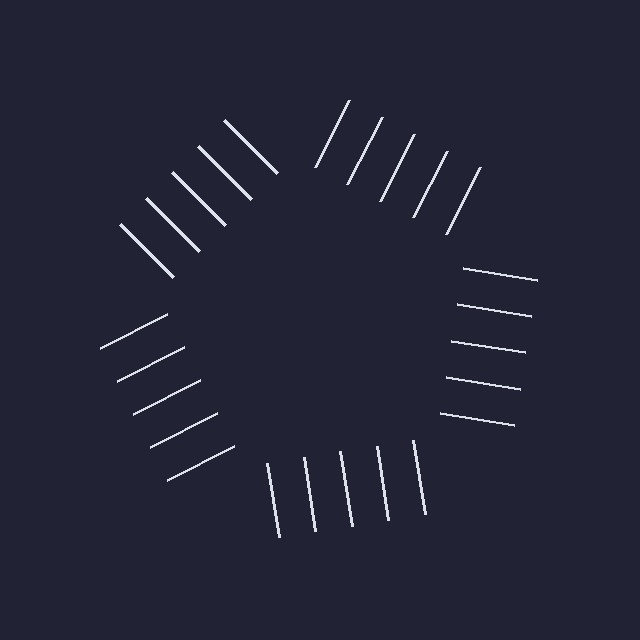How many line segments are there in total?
25 — 5 along each of the 5 edges.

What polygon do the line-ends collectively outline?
An illusory pentagon — the line segments terminate on its edges but no continuous stroke is drawn.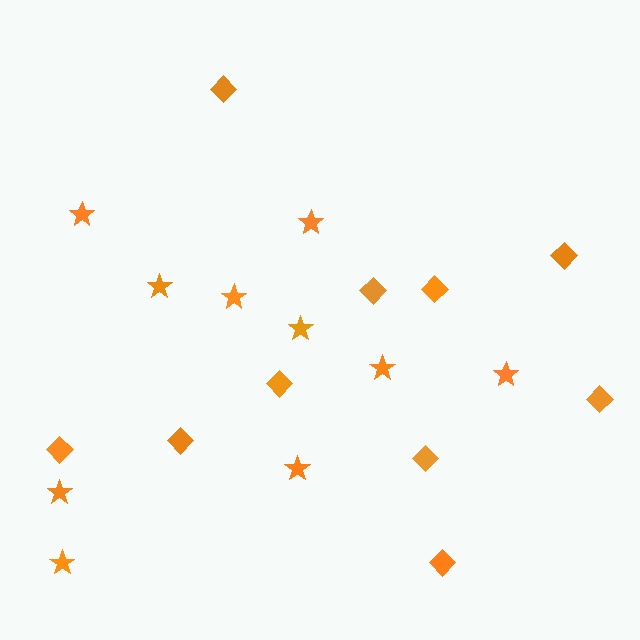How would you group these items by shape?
There are 2 groups: one group of diamonds (10) and one group of stars (10).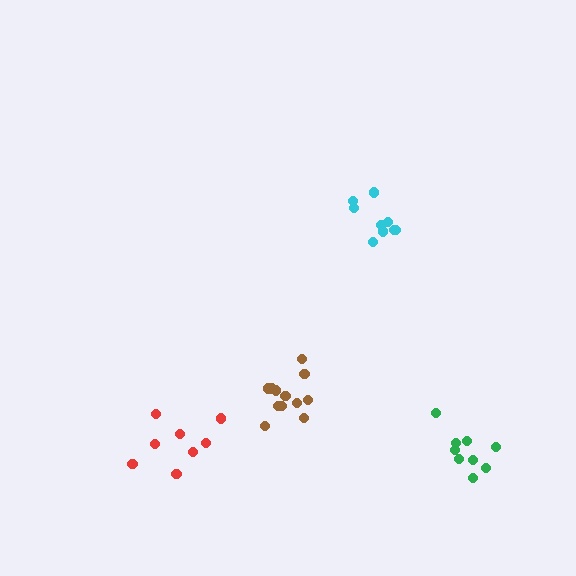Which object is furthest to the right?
The green cluster is rightmost.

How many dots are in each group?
Group 1: 9 dots, Group 2: 9 dots, Group 3: 12 dots, Group 4: 8 dots (38 total).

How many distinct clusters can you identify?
There are 4 distinct clusters.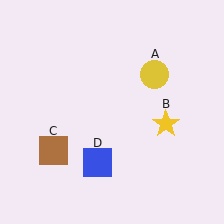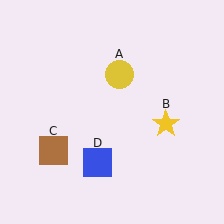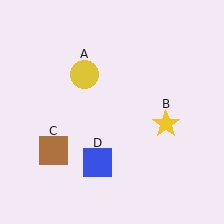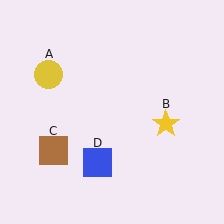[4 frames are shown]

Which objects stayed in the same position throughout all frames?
Yellow star (object B) and brown square (object C) and blue square (object D) remained stationary.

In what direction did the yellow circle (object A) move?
The yellow circle (object A) moved left.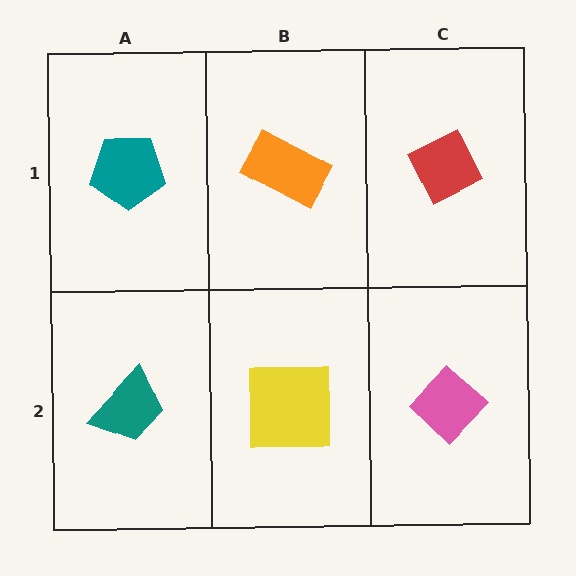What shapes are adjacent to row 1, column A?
A teal trapezoid (row 2, column A), an orange rectangle (row 1, column B).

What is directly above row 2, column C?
A red diamond.